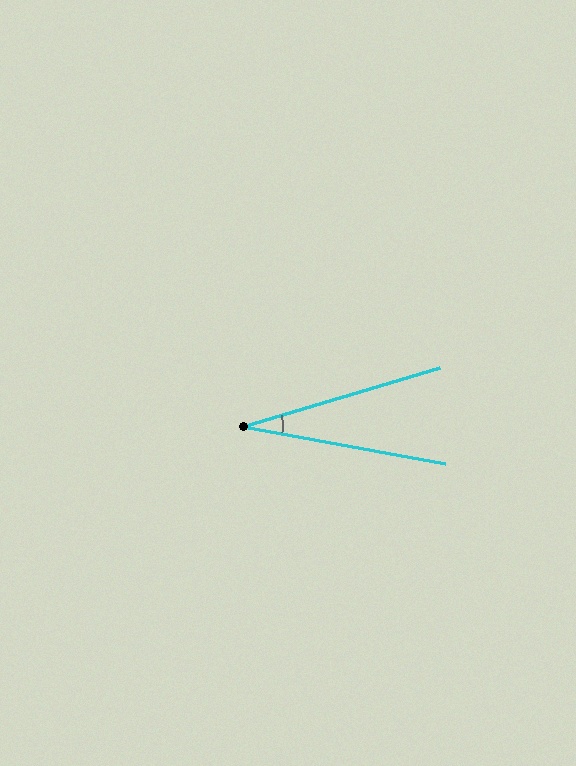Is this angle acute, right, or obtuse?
It is acute.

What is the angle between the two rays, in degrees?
Approximately 27 degrees.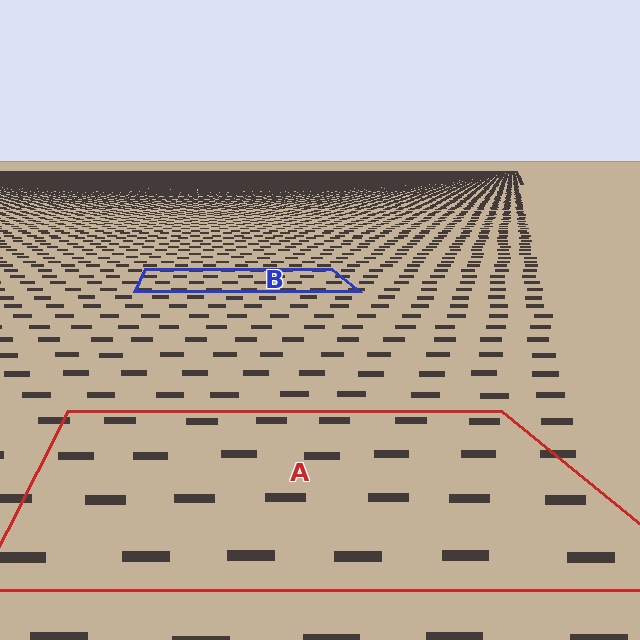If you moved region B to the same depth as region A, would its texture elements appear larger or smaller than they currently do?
They would appear larger. At a closer depth, the same texture elements are projected at a bigger on-screen size.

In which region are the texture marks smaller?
The texture marks are smaller in region B, because it is farther away.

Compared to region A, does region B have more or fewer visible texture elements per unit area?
Region B has more texture elements per unit area — they are packed more densely because it is farther away.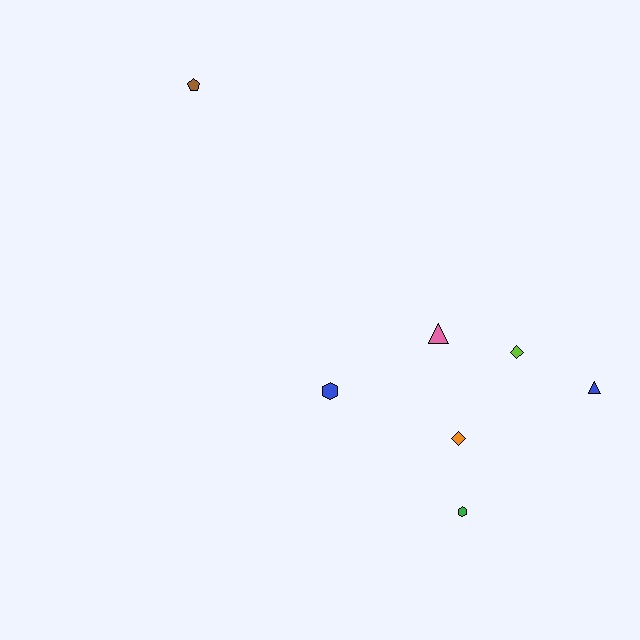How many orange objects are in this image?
There is 1 orange object.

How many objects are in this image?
There are 7 objects.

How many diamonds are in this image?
There are 2 diamonds.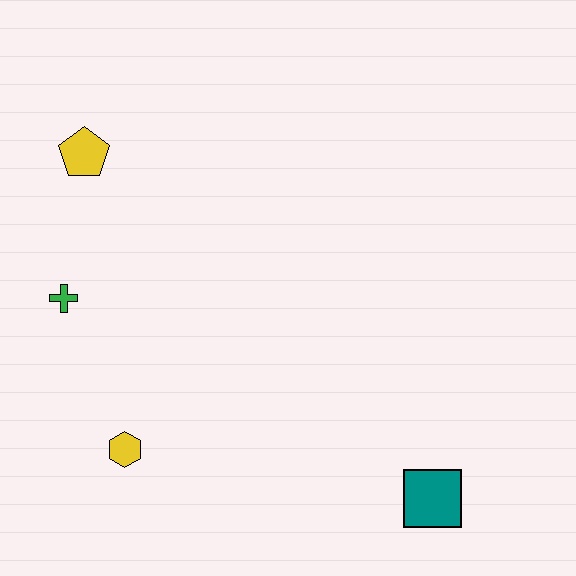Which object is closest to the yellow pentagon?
The green cross is closest to the yellow pentagon.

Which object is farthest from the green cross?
The teal square is farthest from the green cross.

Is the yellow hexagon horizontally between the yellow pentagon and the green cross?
No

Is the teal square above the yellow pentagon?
No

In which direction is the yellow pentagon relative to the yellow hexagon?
The yellow pentagon is above the yellow hexagon.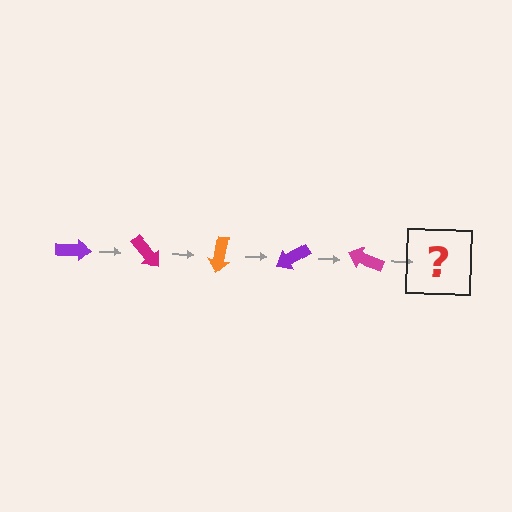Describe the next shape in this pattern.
It should be an orange arrow, rotated 250 degrees from the start.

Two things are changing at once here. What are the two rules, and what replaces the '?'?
The two rules are that it rotates 50 degrees each step and the color cycles through purple, magenta, and orange. The '?' should be an orange arrow, rotated 250 degrees from the start.